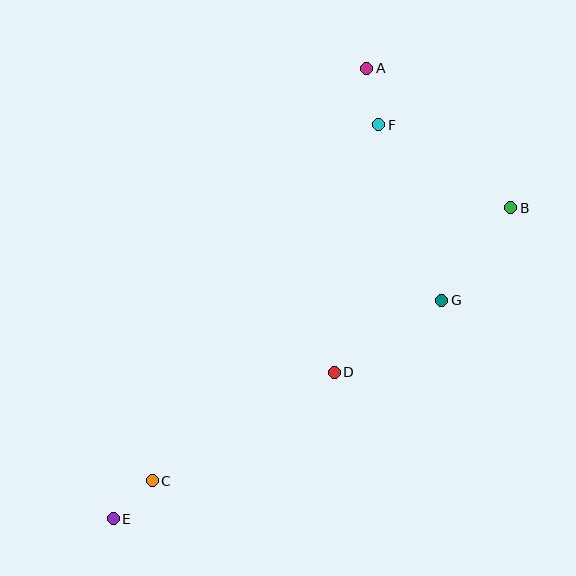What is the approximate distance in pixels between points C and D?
The distance between C and D is approximately 212 pixels.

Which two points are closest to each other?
Points C and E are closest to each other.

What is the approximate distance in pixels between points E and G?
The distance between E and G is approximately 395 pixels.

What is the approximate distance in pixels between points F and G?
The distance between F and G is approximately 187 pixels.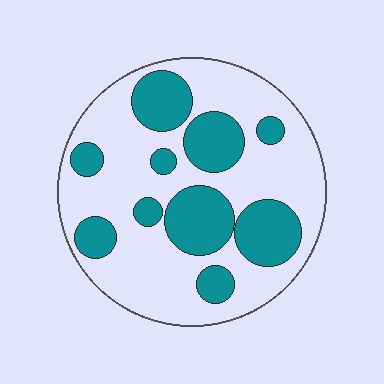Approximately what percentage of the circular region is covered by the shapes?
Approximately 35%.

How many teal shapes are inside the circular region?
10.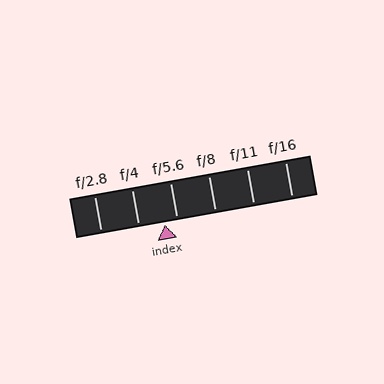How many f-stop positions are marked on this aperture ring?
There are 6 f-stop positions marked.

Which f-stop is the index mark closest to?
The index mark is closest to f/5.6.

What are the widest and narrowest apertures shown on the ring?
The widest aperture shown is f/2.8 and the narrowest is f/16.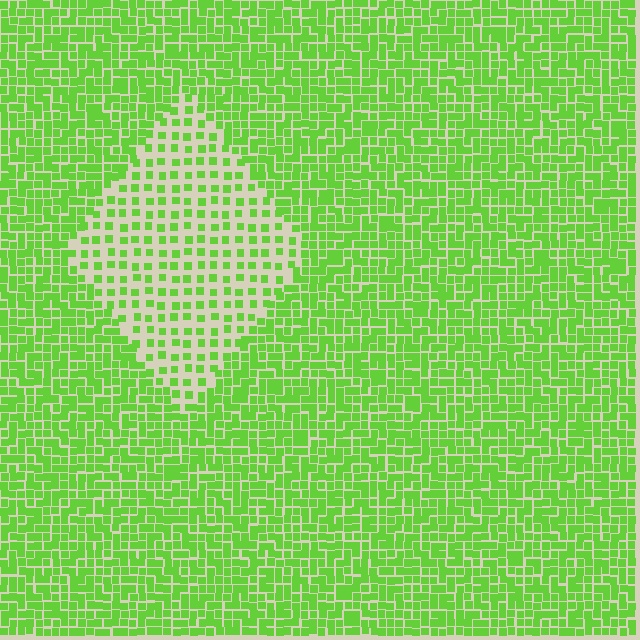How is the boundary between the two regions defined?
The boundary is defined by a change in element density (approximately 2.3x ratio). All elements are the same color, size, and shape.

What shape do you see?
I see a diamond.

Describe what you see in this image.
The image contains small lime elements arranged at two different densities. A diamond-shaped region is visible where the elements are less densely packed than the surrounding area.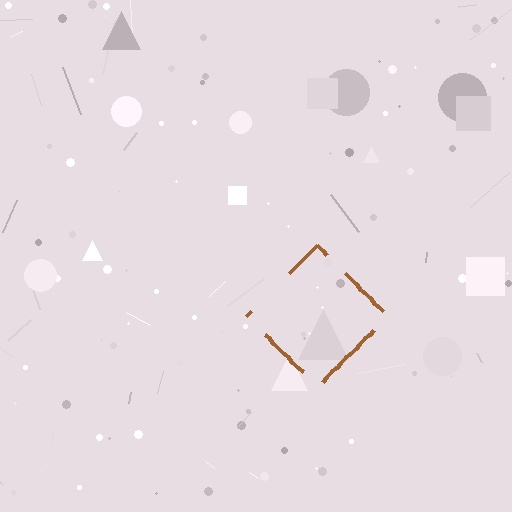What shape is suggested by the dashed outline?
The dashed outline suggests a diamond.